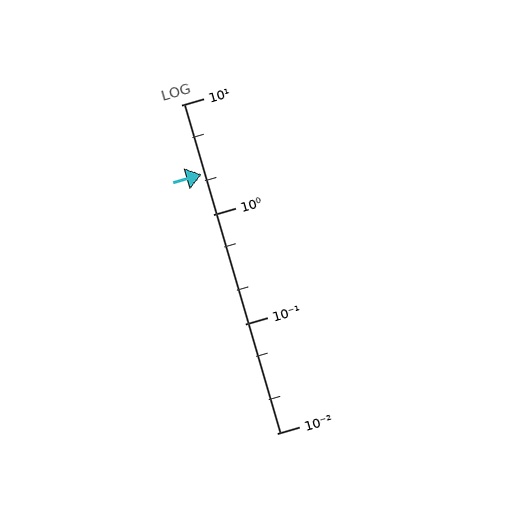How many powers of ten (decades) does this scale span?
The scale spans 3 decades, from 0.01 to 10.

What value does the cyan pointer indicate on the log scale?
The pointer indicates approximately 2.3.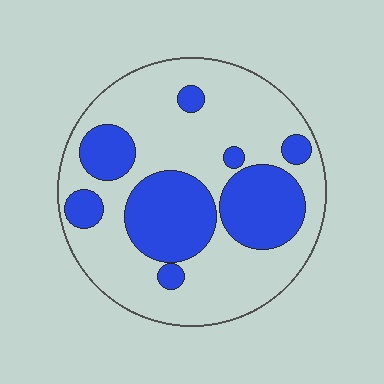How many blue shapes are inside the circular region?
8.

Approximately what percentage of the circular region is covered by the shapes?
Approximately 35%.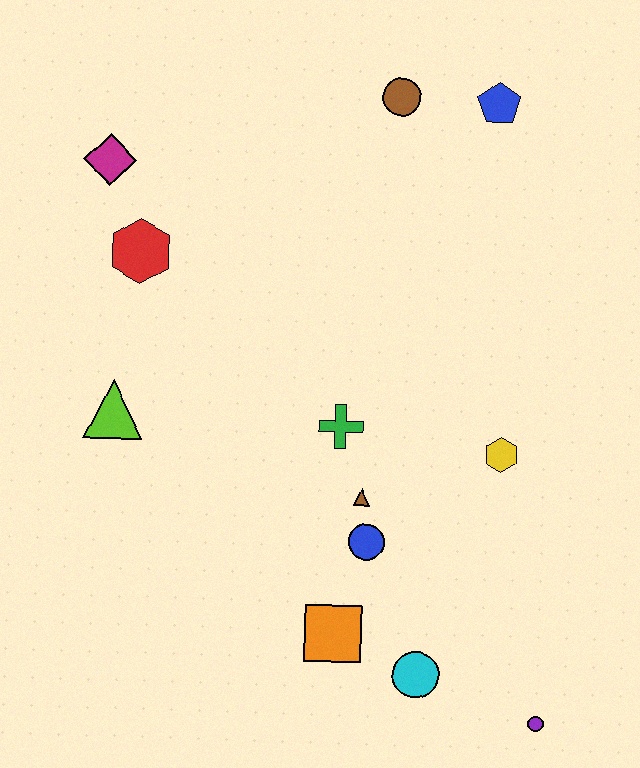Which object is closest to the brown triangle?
The blue circle is closest to the brown triangle.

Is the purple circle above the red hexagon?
No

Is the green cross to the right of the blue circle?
No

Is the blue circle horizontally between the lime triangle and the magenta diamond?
No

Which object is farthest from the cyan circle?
The magenta diamond is farthest from the cyan circle.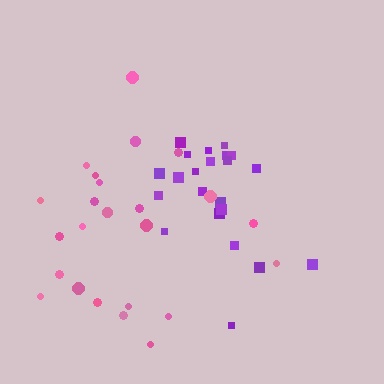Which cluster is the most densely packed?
Purple.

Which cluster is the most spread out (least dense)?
Pink.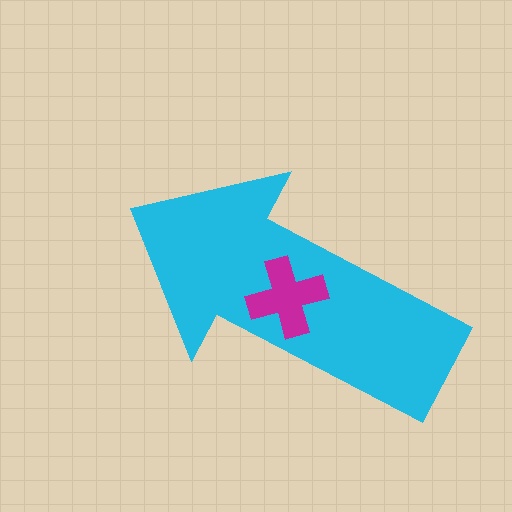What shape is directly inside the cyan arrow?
The magenta cross.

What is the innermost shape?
The magenta cross.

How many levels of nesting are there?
2.